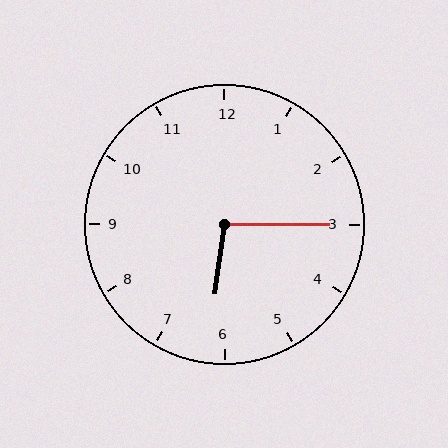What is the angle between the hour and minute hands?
Approximately 98 degrees.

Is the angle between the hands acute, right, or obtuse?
It is obtuse.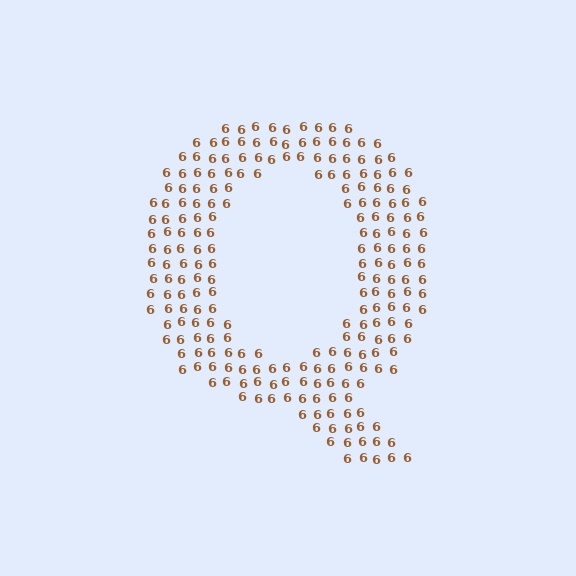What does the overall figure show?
The overall figure shows the letter Q.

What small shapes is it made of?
It is made of small digit 6's.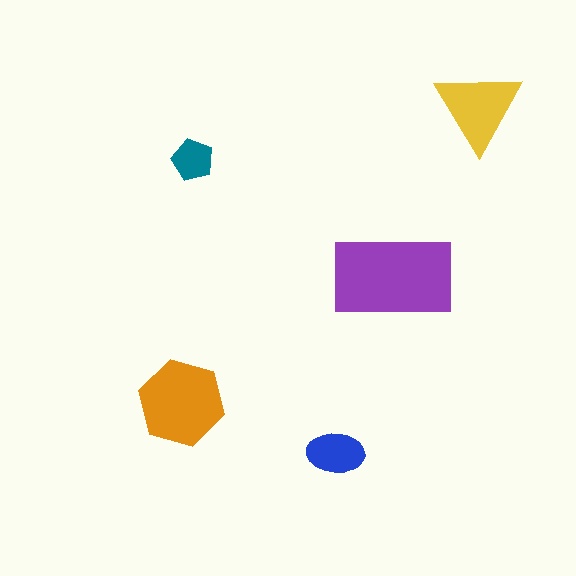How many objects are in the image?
There are 5 objects in the image.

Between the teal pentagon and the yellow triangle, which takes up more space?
The yellow triangle.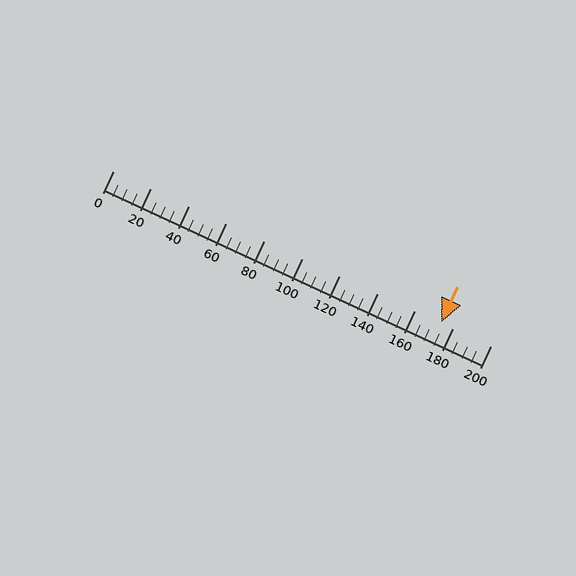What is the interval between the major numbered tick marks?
The major tick marks are spaced 20 units apart.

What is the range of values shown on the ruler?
The ruler shows values from 0 to 200.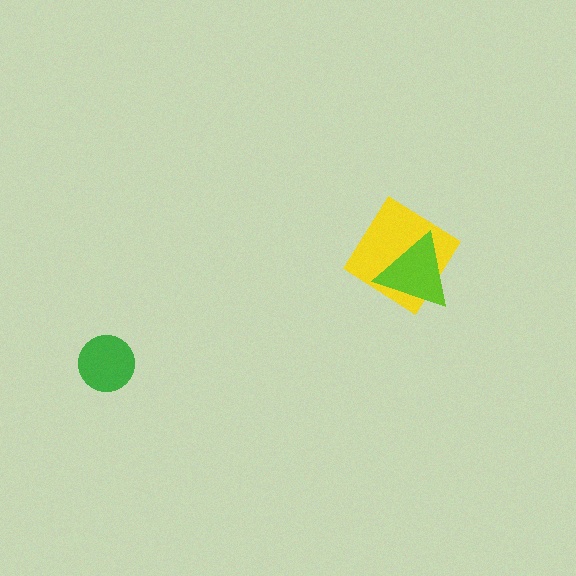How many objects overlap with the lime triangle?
1 object overlaps with the lime triangle.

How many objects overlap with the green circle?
0 objects overlap with the green circle.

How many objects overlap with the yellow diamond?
1 object overlaps with the yellow diamond.